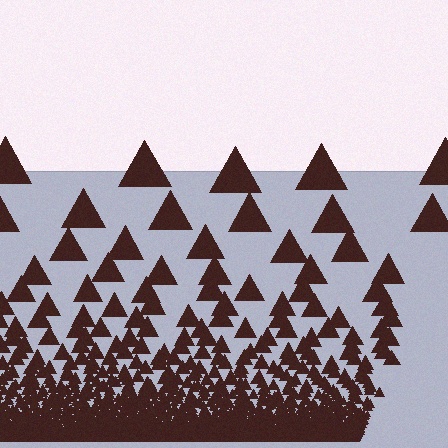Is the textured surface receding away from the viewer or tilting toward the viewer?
The surface appears to tilt toward the viewer. Texture elements get larger and sparser toward the top.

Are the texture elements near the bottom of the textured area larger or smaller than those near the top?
Smaller. The gradient is inverted — elements near the bottom are smaller and denser.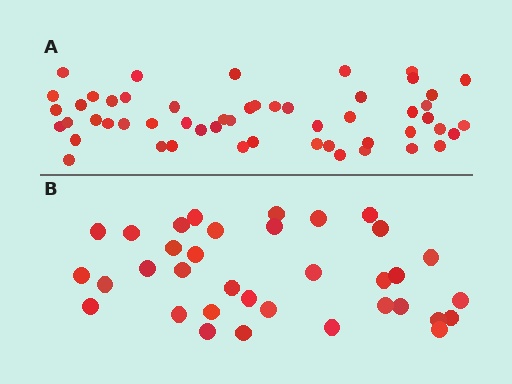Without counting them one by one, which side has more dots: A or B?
Region A (the top region) has more dots.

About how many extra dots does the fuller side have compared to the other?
Region A has approximately 20 more dots than region B.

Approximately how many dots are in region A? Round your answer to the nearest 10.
About 50 dots. (The exact count is 53, which rounds to 50.)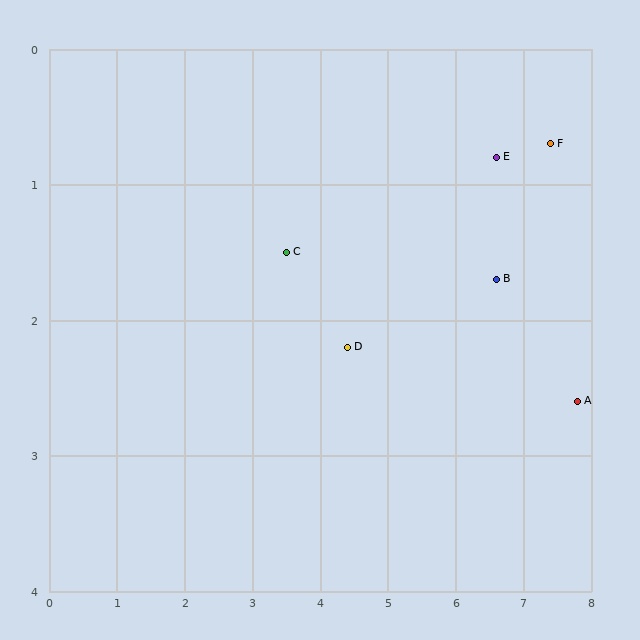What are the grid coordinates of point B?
Point B is at approximately (6.6, 1.7).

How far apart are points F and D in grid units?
Points F and D are about 3.4 grid units apart.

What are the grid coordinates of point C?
Point C is at approximately (3.5, 1.5).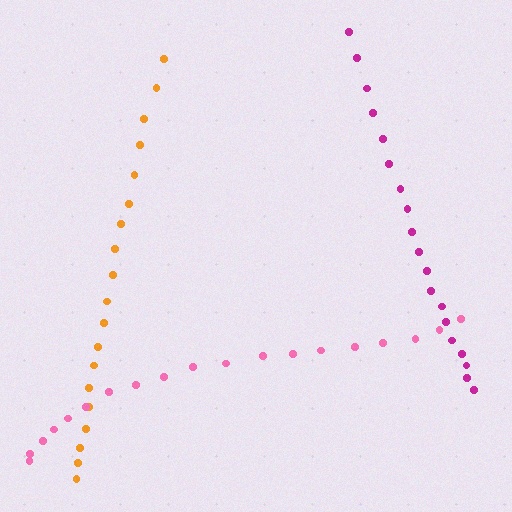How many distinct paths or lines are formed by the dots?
There are 3 distinct paths.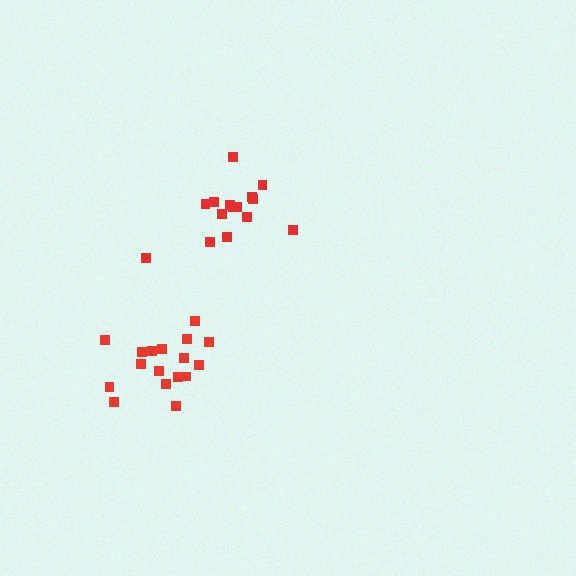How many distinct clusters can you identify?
There are 2 distinct clusters.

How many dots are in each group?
Group 1: 16 dots, Group 2: 17 dots (33 total).